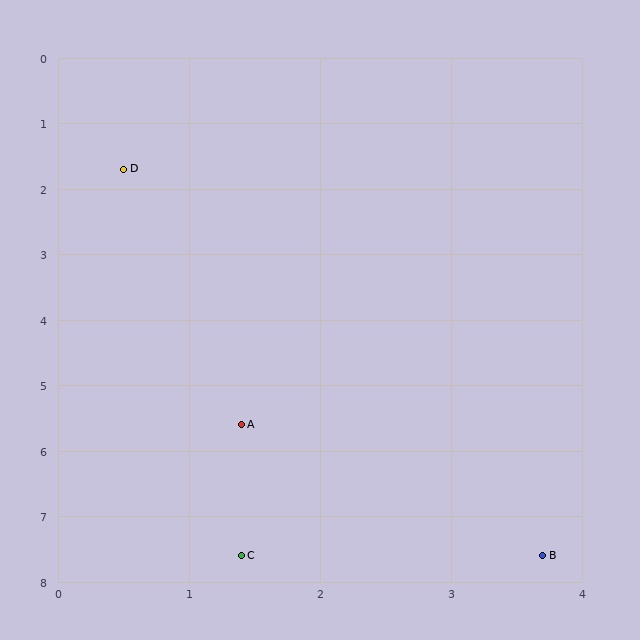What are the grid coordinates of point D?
Point D is at approximately (0.5, 1.7).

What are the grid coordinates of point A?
Point A is at approximately (1.4, 5.6).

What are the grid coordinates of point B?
Point B is at approximately (3.7, 7.6).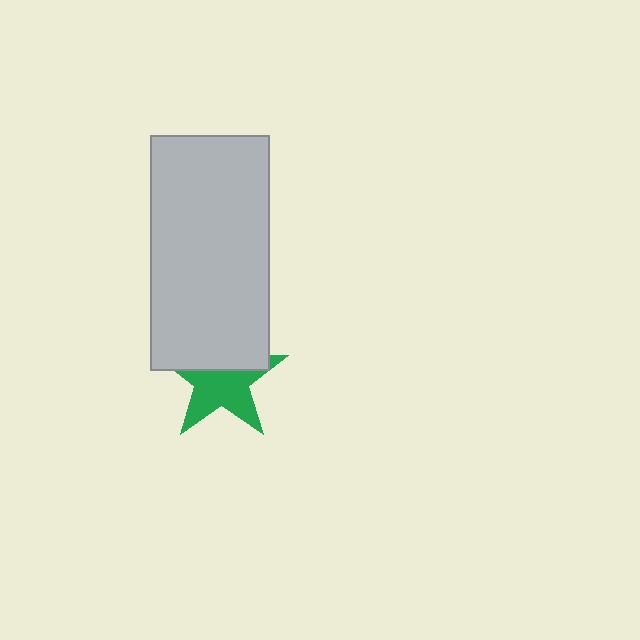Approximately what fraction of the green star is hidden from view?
Roughly 43% of the green star is hidden behind the light gray rectangle.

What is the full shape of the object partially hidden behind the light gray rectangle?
The partially hidden object is a green star.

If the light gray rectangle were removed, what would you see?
You would see the complete green star.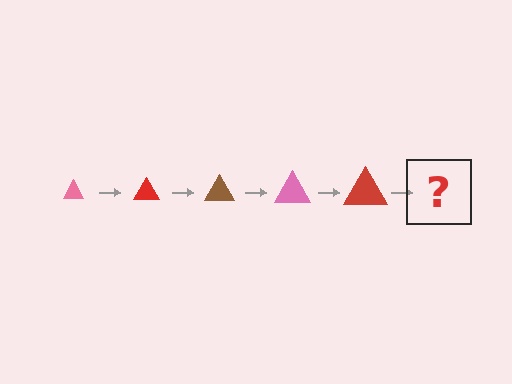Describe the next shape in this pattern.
It should be a brown triangle, larger than the previous one.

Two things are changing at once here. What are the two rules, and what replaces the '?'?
The two rules are that the triangle grows larger each step and the color cycles through pink, red, and brown. The '?' should be a brown triangle, larger than the previous one.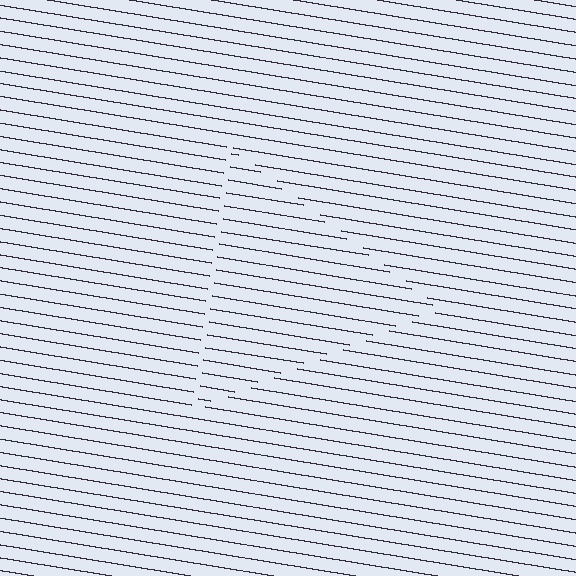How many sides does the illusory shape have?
3 sides — the line-ends trace a triangle.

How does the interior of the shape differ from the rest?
The interior of the shape contains the same grating, shifted by half a period — the contour is defined by the phase discontinuity where line-ends from the inner and outer gratings abut.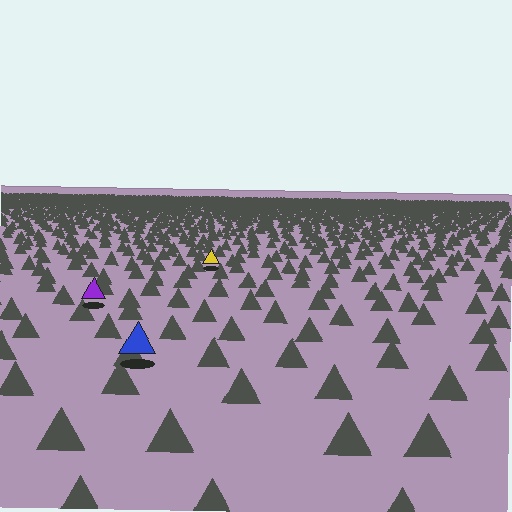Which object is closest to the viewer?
The blue triangle is closest. The texture marks near it are larger and more spread out.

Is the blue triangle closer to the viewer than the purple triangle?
Yes. The blue triangle is closer — you can tell from the texture gradient: the ground texture is coarser near it.